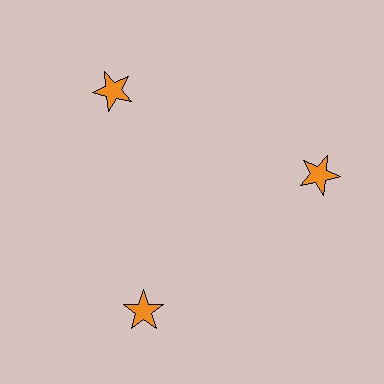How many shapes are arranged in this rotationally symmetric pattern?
There are 3 shapes, arranged in 3 groups of 1.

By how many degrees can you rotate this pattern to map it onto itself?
The pattern maps onto itself every 120 degrees of rotation.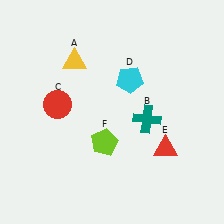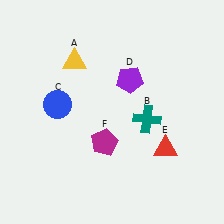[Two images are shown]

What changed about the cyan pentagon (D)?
In Image 1, D is cyan. In Image 2, it changed to purple.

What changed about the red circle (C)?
In Image 1, C is red. In Image 2, it changed to blue.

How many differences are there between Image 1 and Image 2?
There are 3 differences between the two images.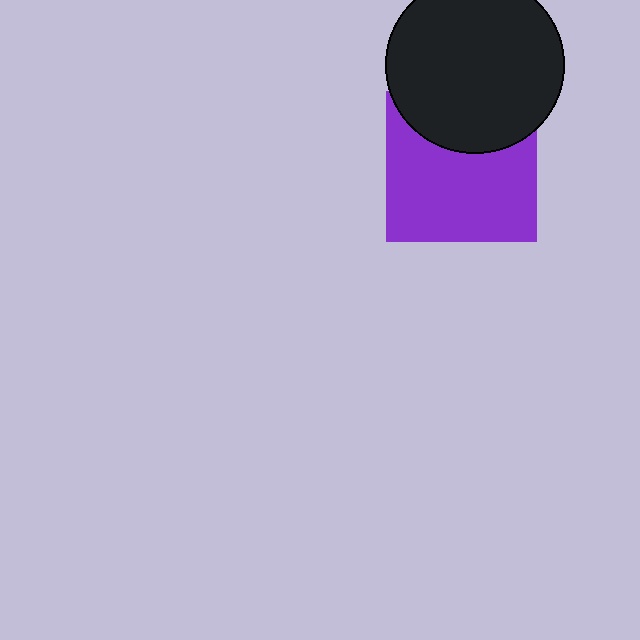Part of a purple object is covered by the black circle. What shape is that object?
It is a square.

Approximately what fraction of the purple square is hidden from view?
Roughly 32% of the purple square is hidden behind the black circle.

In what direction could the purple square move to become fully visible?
The purple square could move down. That would shift it out from behind the black circle entirely.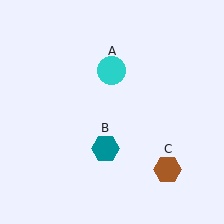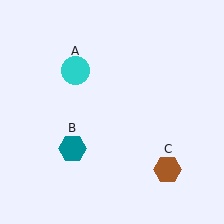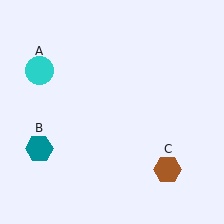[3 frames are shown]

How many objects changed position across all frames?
2 objects changed position: cyan circle (object A), teal hexagon (object B).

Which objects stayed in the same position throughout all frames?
Brown hexagon (object C) remained stationary.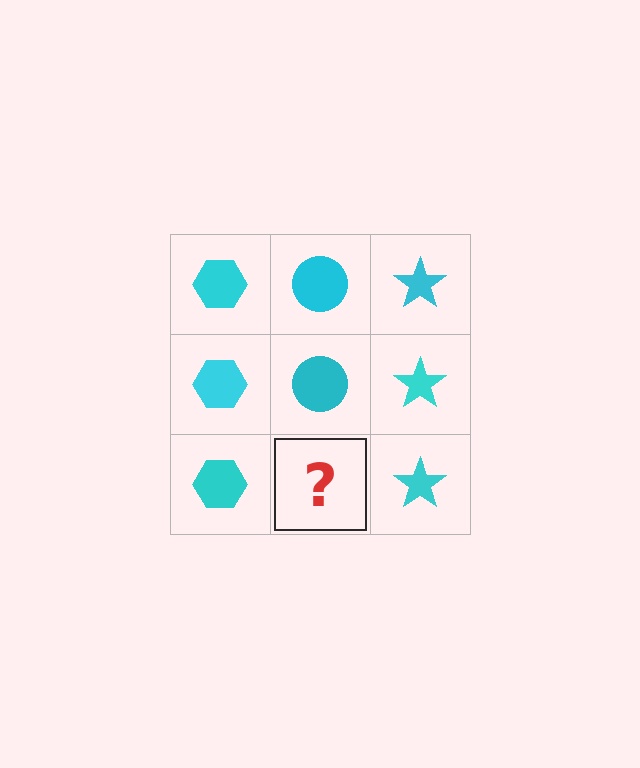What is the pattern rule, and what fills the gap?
The rule is that each column has a consistent shape. The gap should be filled with a cyan circle.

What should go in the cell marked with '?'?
The missing cell should contain a cyan circle.